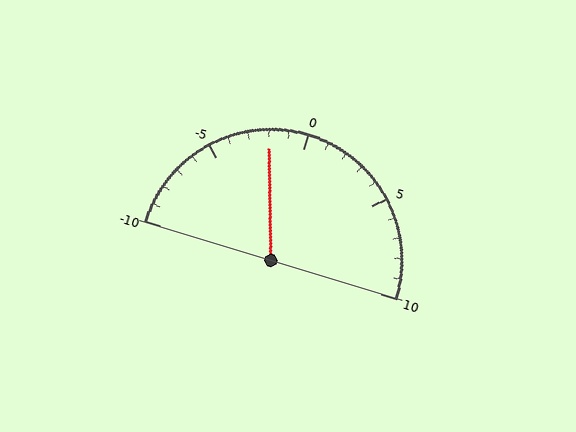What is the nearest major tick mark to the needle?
The nearest major tick mark is 0.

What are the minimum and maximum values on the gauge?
The gauge ranges from -10 to 10.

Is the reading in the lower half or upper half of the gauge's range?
The reading is in the lower half of the range (-10 to 10).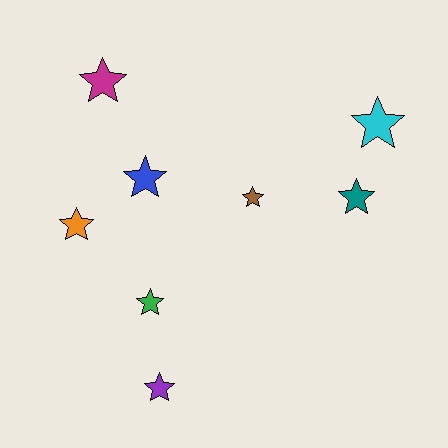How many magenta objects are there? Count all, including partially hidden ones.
There is 1 magenta object.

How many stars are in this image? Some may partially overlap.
There are 8 stars.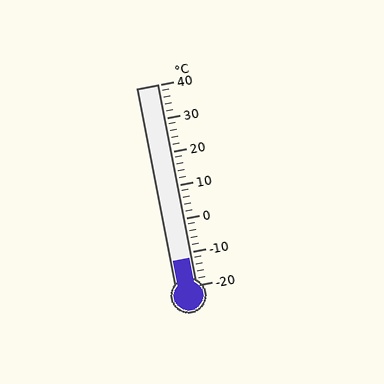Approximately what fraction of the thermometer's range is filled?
The thermometer is filled to approximately 15% of its range.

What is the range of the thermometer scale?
The thermometer scale ranges from -20°C to 40°C.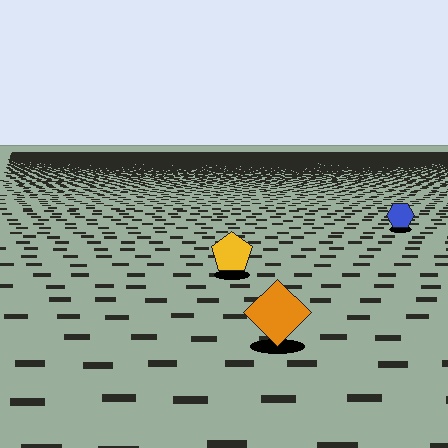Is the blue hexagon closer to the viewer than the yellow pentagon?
No. The yellow pentagon is closer — you can tell from the texture gradient: the ground texture is coarser near it.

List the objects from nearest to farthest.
From nearest to farthest: the orange diamond, the yellow pentagon, the blue hexagon.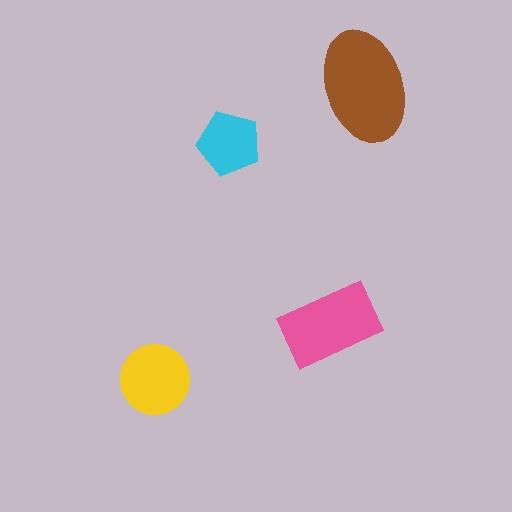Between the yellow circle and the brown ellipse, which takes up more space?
The brown ellipse.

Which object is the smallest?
The cyan pentagon.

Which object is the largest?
The brown ellipse.